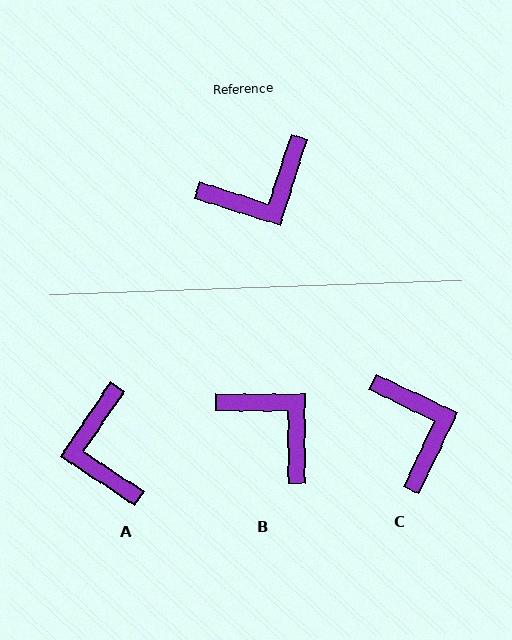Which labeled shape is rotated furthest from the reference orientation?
B, about 107 degrees away.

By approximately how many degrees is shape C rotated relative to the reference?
Approximately 82 degrees counter-clockwise.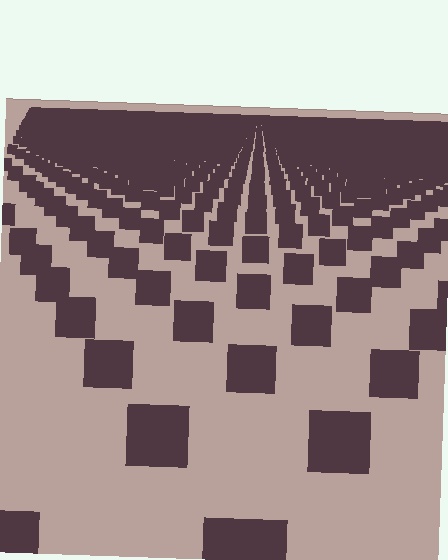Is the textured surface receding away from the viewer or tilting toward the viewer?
The surface is receding away from the viewer. Texture elements get smaller and denser toward the top.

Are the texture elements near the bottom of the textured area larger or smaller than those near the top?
Larger. Near the bottom, elements are closer to the viewer and appear at a bigger on-screen size.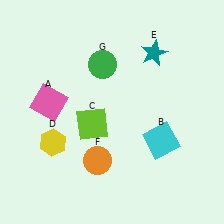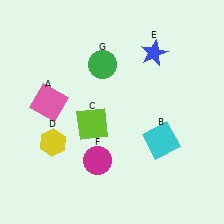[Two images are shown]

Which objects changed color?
E changed from teal to blue. F changed from orange to magenta.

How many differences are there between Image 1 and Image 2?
There are 2 differences between the two images.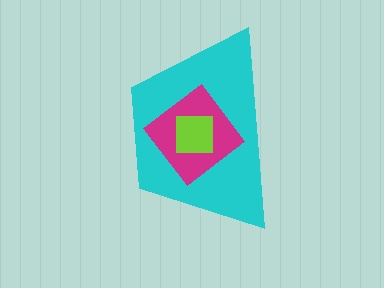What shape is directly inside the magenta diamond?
The lime square.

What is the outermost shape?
The cyan trapezoid.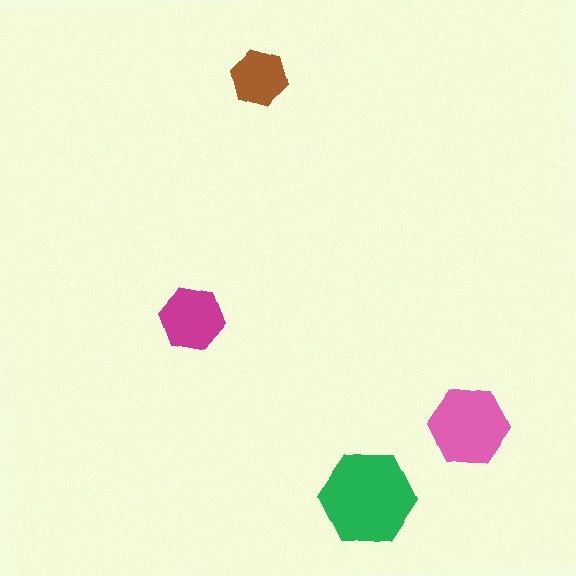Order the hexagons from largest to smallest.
the green one, the pink one, the magenta one, the brown one.